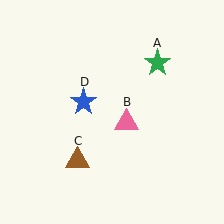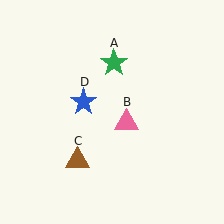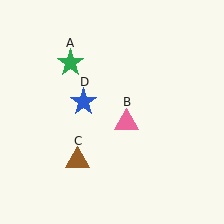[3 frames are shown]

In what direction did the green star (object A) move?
The green star (object A) moved left.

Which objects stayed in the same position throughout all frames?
Pink triangle (object B) and brown triangle (object C) and blue star (object D) remained stationary.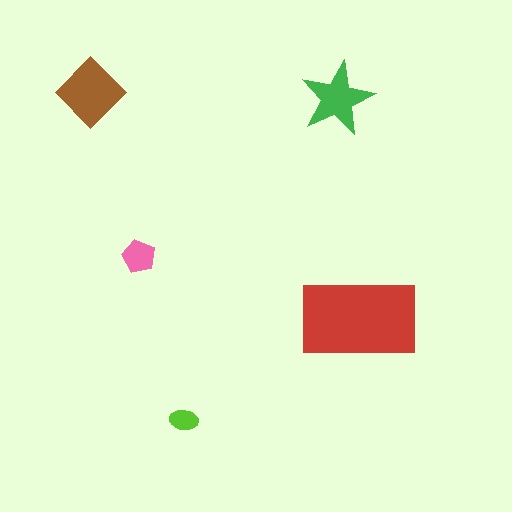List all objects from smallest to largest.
The lime ellipse, the pink pentagon, the green star, the brown diamond, the red rectangle.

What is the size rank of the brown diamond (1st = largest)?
2nd.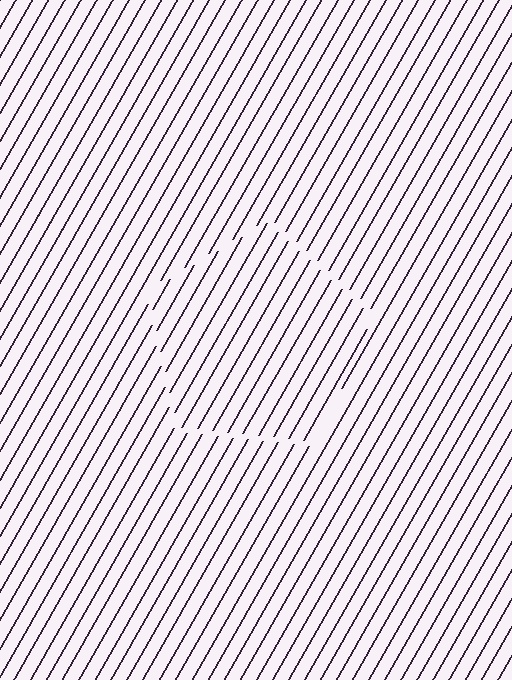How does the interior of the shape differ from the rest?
The interior of the shape contains the same grating, shifted by half a period — the contour is defined by the phase discontinuity where line-ends from the inner and outer gratings abut.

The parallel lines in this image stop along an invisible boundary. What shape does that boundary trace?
An illusory pentagon. The interior of the shape contains the same grating, shifted by half a period — the contour is defined by the phase discontinuity where line-ends from the inner and outer gratings abut.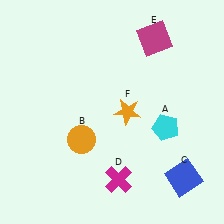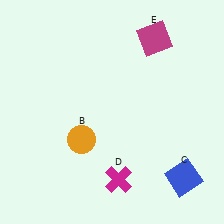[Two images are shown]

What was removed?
The cyan pentagon (A), the orange star (F) were removed in Image 2.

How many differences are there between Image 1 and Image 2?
There are 2 differences between the two images.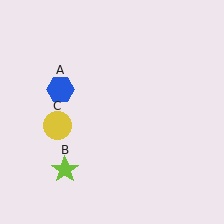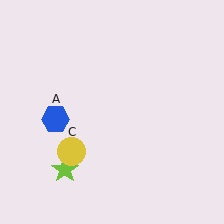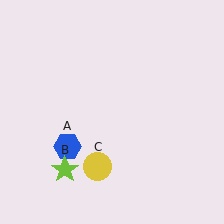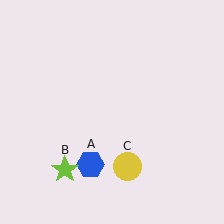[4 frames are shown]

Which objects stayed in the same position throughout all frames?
Lime star (object B) remained stationary.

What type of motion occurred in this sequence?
The blue hexagon (object A), yellow circle (object C) rotated counterclockwise around the center of the scene.